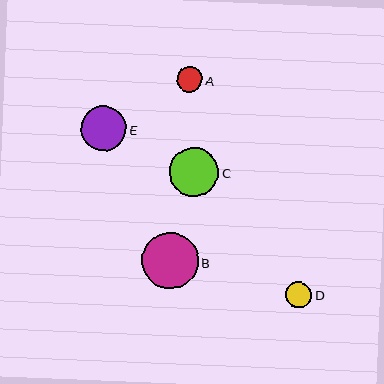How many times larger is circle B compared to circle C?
Circle B is approximately 1.2 times the size of circle C.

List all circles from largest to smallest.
From largest to smallest: B, C, E, A, D.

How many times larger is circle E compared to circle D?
Circle E is approximately 1.8 times the size of circle D.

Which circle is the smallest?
Circle D is the smallest with a size of approximately 26 pixels.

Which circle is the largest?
Circle B is the largest with a size of approximately 56 pixels.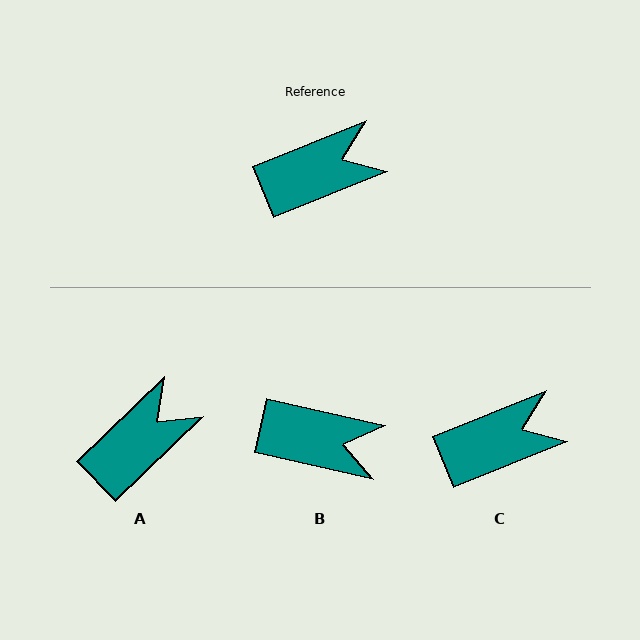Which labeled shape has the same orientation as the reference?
C.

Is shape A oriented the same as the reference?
No, it is off by about 22 degrees.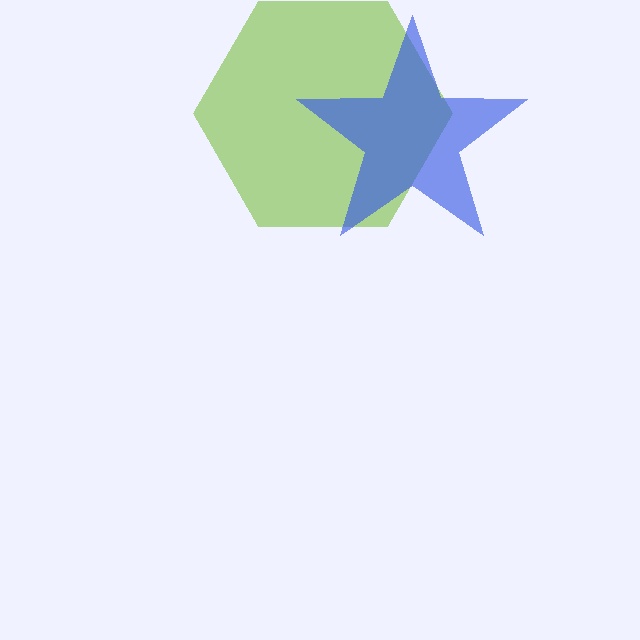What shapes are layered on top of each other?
The layered shapes are: a lime hexagon, a blue star.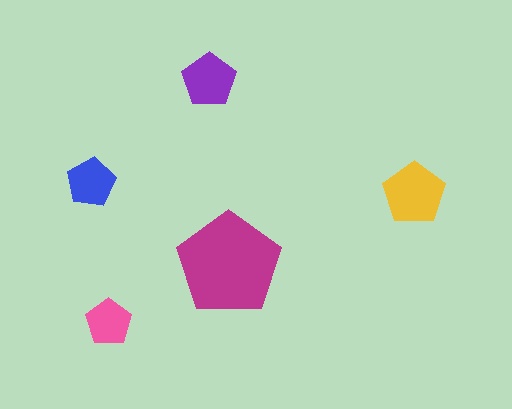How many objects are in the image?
There are 5 objects in the image.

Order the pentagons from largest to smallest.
the magenta one, the yellow one, the purple one, the blue one, the pink one.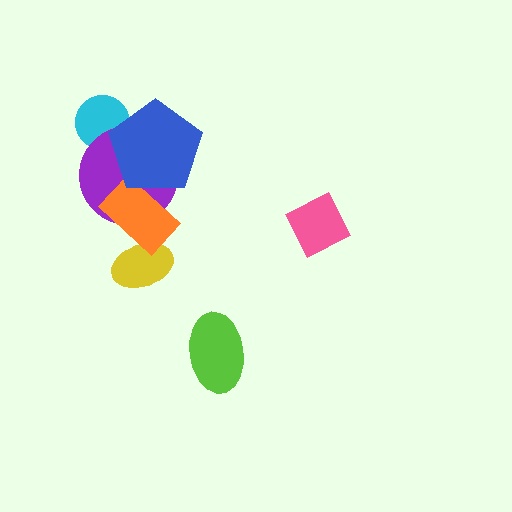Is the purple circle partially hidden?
Yes, it is partially covered by another shape.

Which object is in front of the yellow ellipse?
The orange rectangle is in front of the yellow ellipse.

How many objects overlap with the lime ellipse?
0 objects overlap with the lime ellipse.